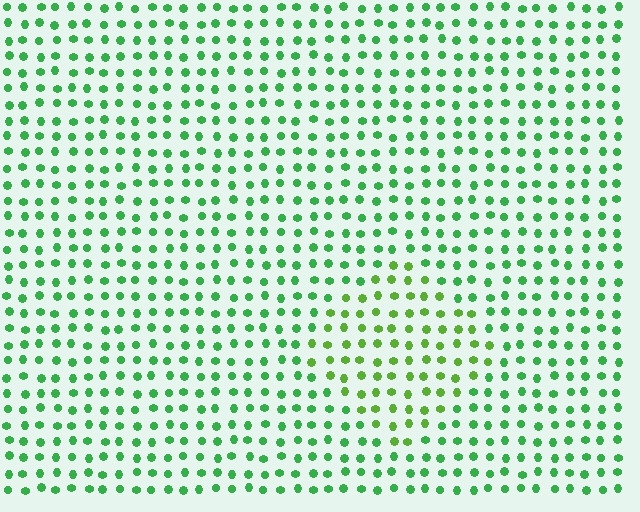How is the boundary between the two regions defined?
The boundary is defined purely by a slight shift in hue (about 28 degrees). Spacing, size, and orientation are identical on both sides.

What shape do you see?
I see a diamond.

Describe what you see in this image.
The image is filled with small green elements in a uniform arrangement. A diamond-shaped region is visible where the elements are tinted to a slightly different hue, forming a subtle color boundary.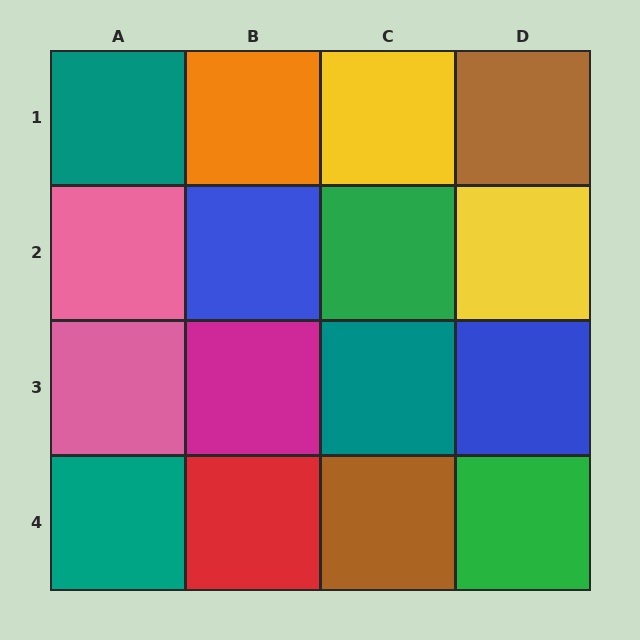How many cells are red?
1 cell is red.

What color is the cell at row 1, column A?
Teal.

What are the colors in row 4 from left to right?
Teal, red, brown, green.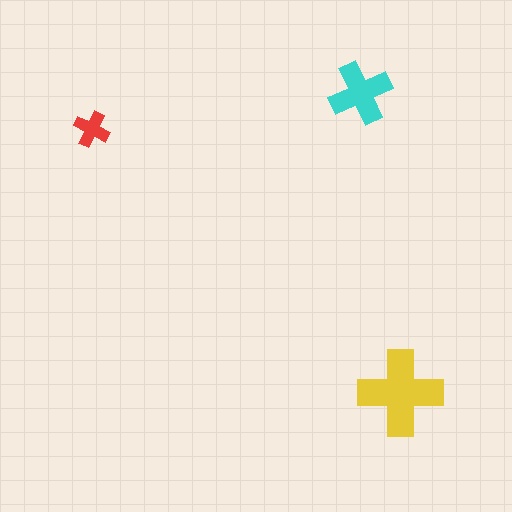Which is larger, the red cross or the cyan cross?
The cyan one.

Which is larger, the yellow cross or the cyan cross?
The yellow one.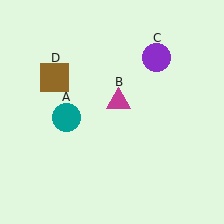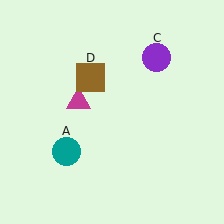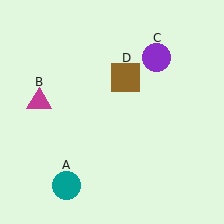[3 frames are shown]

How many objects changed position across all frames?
3 objects changed position: teal circle (object A), magenta triangle (object B), brown square (object D).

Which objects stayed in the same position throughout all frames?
Purple circle (object C) remained stationary.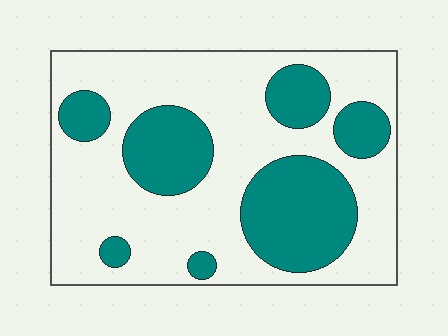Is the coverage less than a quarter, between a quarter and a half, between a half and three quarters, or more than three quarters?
Between a quarter and a half.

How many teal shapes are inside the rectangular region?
7.